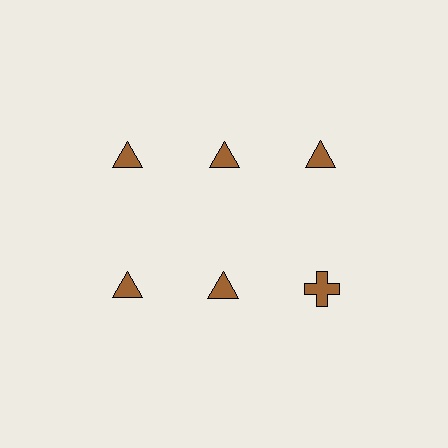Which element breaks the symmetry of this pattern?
The brown cross in the second row, center column breaks the symmetry. All other shapes are brown triangles.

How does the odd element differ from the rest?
It has a different shape: cross instead of triangle.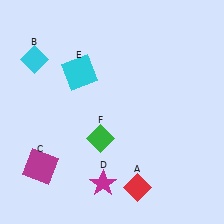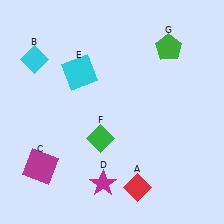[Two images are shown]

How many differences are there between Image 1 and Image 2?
There is 1 difference between the two images.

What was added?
A green pentagon (G) was added in Image 2.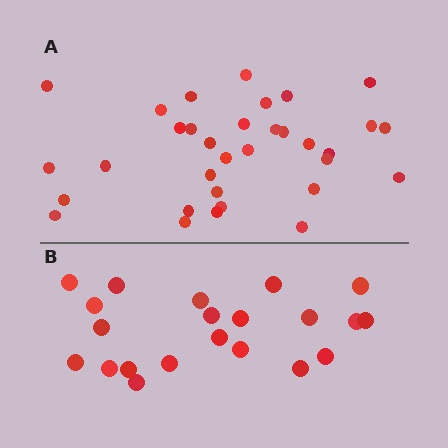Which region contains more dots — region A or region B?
Region A (the top region) has more dots.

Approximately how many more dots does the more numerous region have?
Region A has roughly 12 or so more dots than region B.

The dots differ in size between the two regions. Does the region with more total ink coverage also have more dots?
No. Region B has more total ink coverage because its dots are larger, but region A actually contains more individual dots. Total area can be misleading — the number of items is what matters here.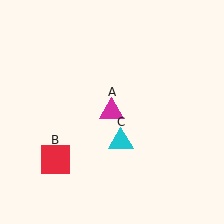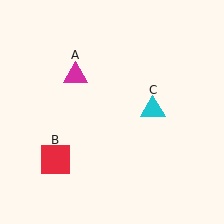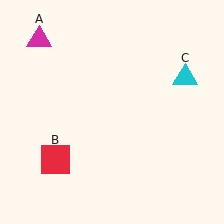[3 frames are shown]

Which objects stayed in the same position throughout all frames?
Red square (object B) remained stationary.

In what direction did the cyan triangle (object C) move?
The cyan triangle (object C) moved up and to the right.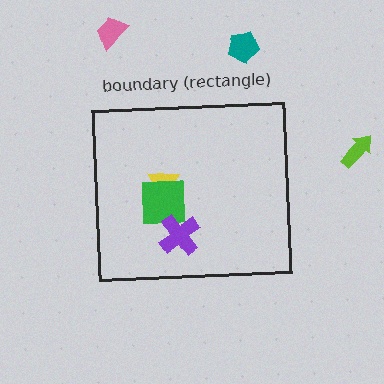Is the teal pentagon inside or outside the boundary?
Outside.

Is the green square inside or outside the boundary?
Inside.